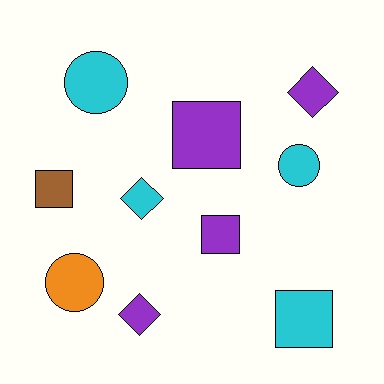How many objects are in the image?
There are 10 objects.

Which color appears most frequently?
Purple, with 4 objects.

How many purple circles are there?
There are no purple circles.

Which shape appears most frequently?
Square, with 4 objects.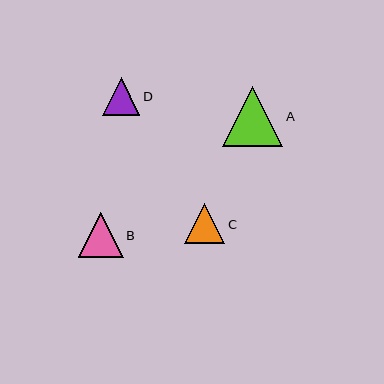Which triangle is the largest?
Triangle A is the largest with a size of approximately 61 pixels.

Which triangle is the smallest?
Triangle D is the smallest with a size of approximately 38 pixels.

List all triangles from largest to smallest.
From largest to smallest: A, B, C, D.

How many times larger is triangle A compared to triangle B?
Triangle A is approximately 1.3 times the size of triangle B.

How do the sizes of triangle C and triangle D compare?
Triangle C and triangle D are approximately the same size.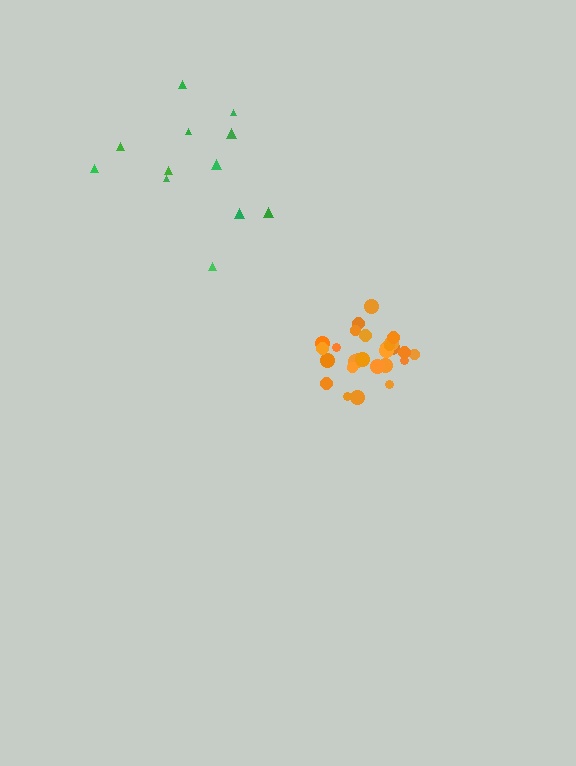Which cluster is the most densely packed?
Orange.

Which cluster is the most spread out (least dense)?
Green.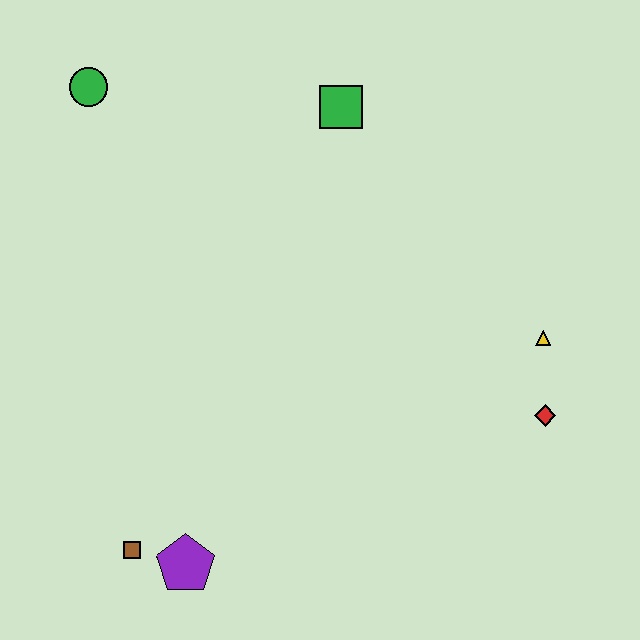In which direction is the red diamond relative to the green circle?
The red diamond is to the right of the green circle.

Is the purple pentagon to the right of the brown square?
Yes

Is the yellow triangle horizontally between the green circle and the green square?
No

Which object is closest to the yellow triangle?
The red diamond is closest to the yellow triangle.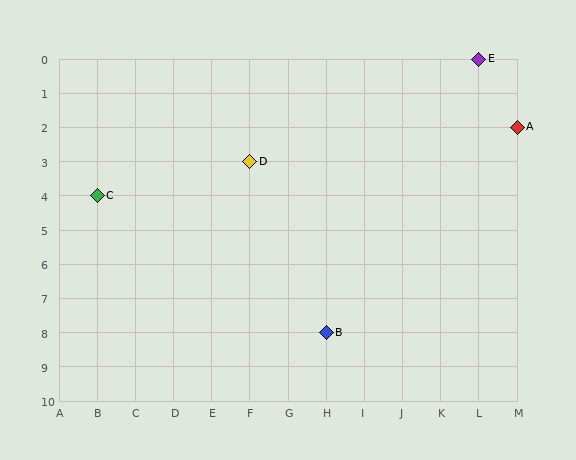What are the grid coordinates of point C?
Point C is at grid coordinates (B, 4).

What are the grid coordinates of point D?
Point D is at grid coordinates (F, 3).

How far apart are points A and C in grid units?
Points A and C are 11 columns and 2 rows apart (about 11.2 grid units diagonally).